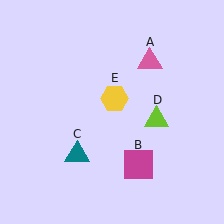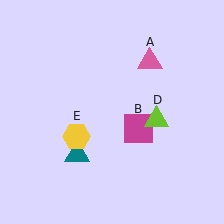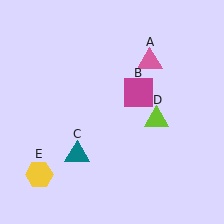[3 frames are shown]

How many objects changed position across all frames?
2 objects changed position: magenta square (object B), yellow hexagon (object E).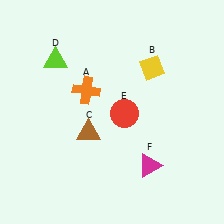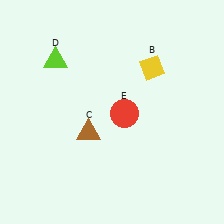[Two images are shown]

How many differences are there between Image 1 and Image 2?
There are 2 differences between the two images.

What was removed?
The magenta triangle (F), the orange cross (A) were removed in Image 2.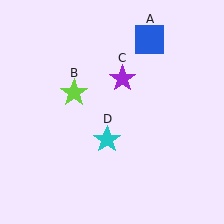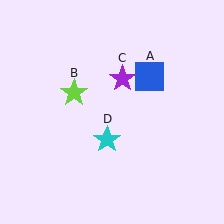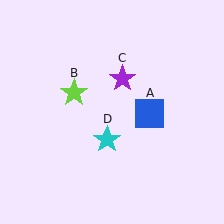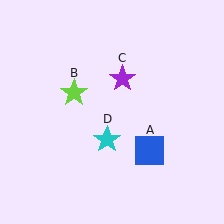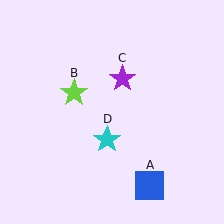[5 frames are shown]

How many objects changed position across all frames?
1 object changed position: blue square (object A).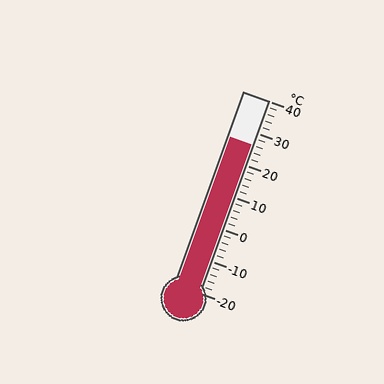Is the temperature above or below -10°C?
The temperature is above -10°C.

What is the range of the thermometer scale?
The thermometer scale ranges from -20°C to 40°C.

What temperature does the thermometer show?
The thermometer shows approximately 26°C.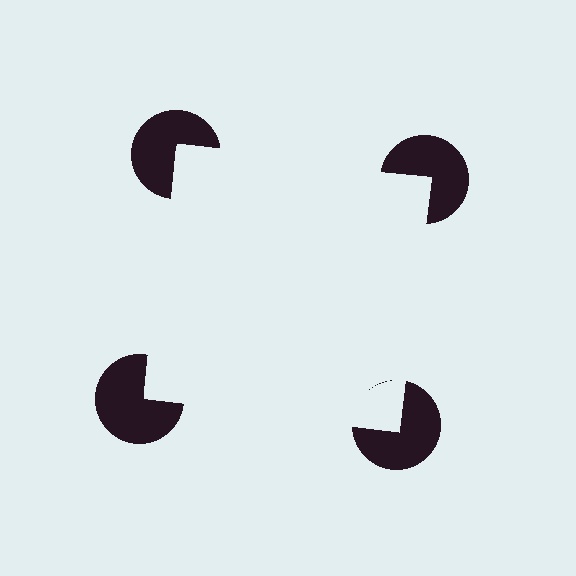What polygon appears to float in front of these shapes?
An illusory square — its edges are inferred from the aligned wedge cuts in the pac-man discs, not physically drawn.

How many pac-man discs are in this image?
There are 4 — one at each vertex of the illusory square.